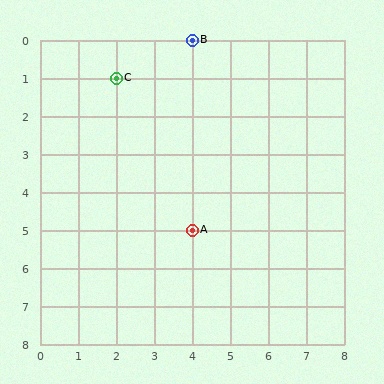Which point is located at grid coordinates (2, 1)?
Point C is at (2, 1).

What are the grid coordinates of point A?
Point A is at grid coordinates (4, 5).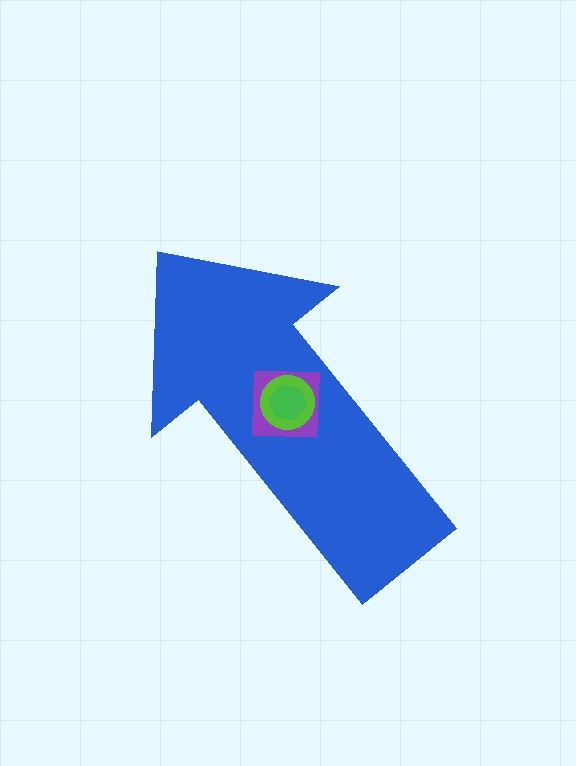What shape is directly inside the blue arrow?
The purple square.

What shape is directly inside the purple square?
The lime circle.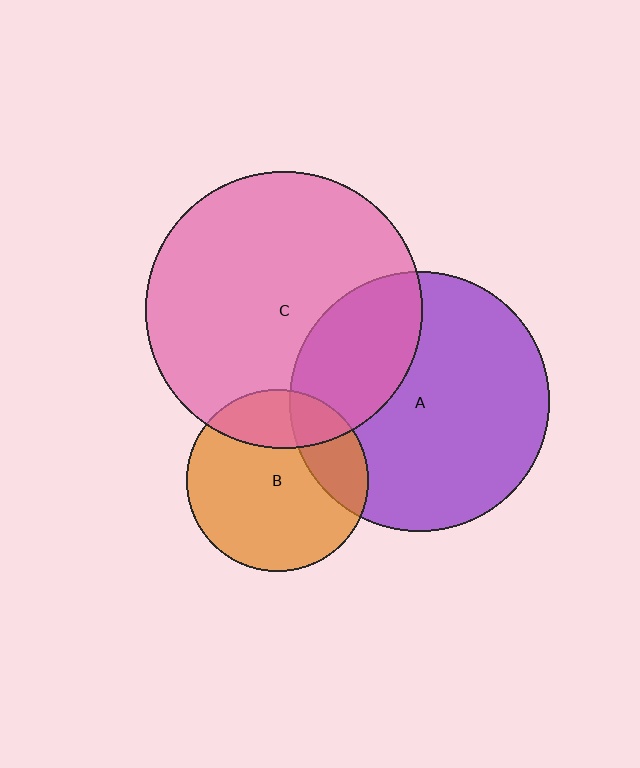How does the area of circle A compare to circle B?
Approximately 2.0 times.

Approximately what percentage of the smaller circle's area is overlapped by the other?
Approximately 30%.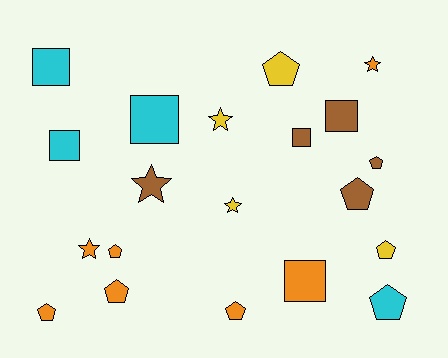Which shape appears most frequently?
Pentagon, with 9 objects.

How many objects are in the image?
There are 20 objects.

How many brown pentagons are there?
There are 2 brown pentagons.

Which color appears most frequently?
Orange, with 7 objects.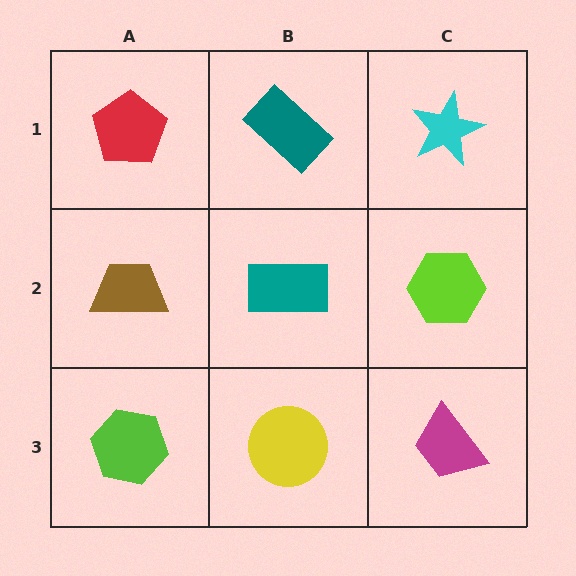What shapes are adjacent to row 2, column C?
A cyan star (row 1, column C), a magenta trapezoid (row 3, column C), a teal rectangle (row 2, column B).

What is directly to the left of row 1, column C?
A teal rectangle.